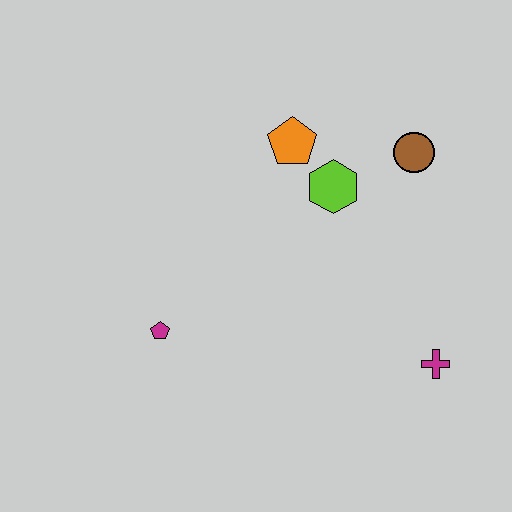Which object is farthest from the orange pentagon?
The magenta cross is farthest from the orange pentagon.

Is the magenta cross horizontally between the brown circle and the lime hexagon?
No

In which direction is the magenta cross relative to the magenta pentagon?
The magenta cross is to the right of the magenta pentagon.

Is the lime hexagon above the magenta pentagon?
Yes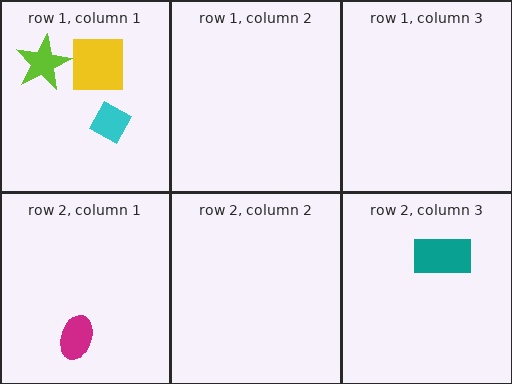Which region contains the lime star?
The row 1, column 1 region.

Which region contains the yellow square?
The row 1, column 1 region.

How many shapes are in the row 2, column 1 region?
1.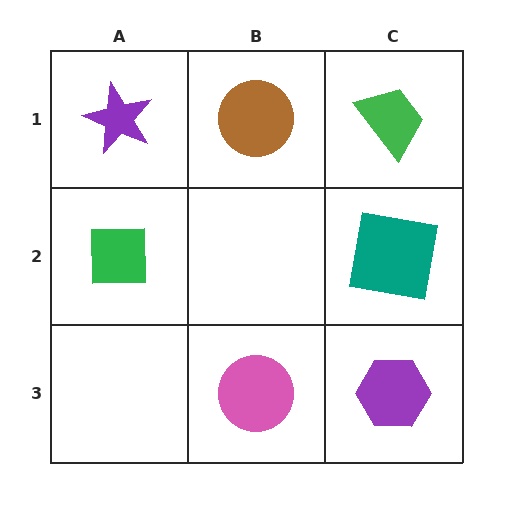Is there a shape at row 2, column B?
No, that cell is empty.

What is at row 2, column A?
A green square.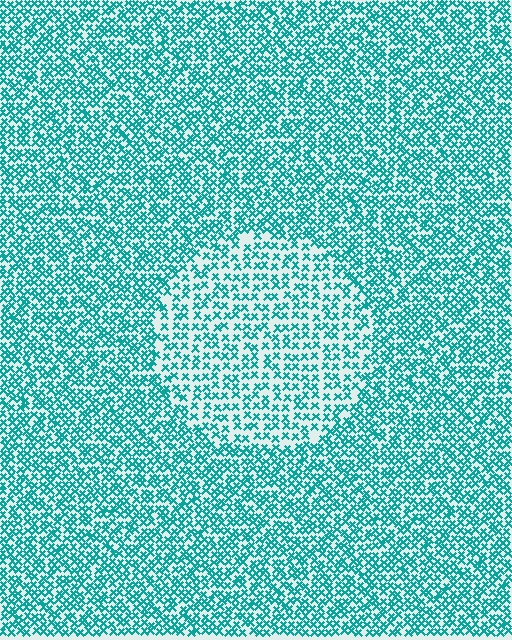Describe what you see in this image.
The image contains small teal elements arranged at two different densities. A circle-shaped region is visible where the elements are less densely packed than the surrounding area.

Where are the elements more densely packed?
The elements are more densely packed outside the circle boundary.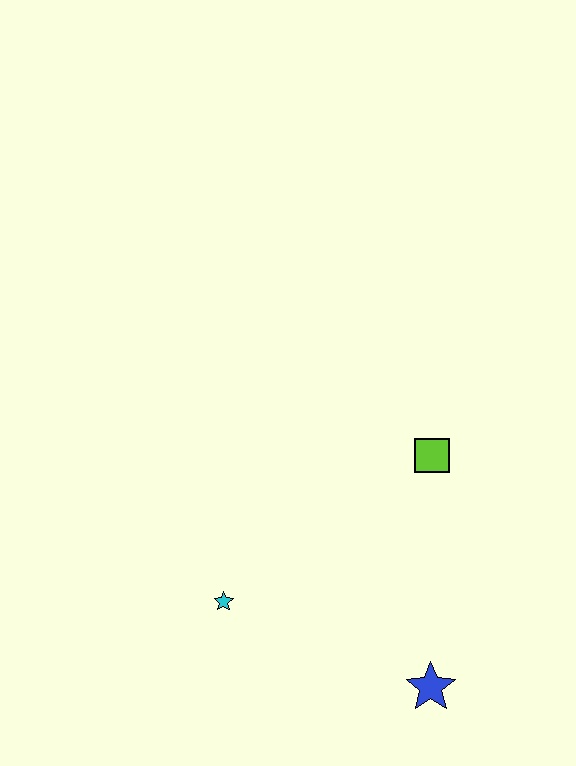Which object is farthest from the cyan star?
The lime square is farthest from the cyan star.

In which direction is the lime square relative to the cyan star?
The lime square is to the right of the cyan star.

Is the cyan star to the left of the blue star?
Yes